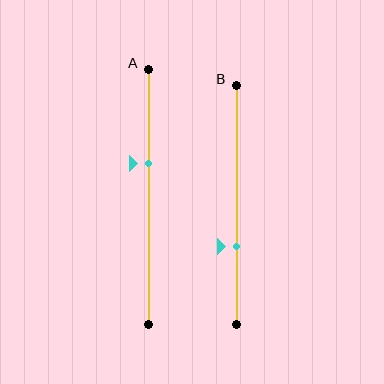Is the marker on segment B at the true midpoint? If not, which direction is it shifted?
No, the marker on segment B is shifted downward by about 17% of the segment length.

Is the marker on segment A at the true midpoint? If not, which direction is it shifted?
No, the marker on segment A is shifted upward by about 13% of the segment length.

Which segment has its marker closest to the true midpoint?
Segment A has its marker closest to the true midpoint.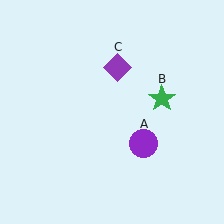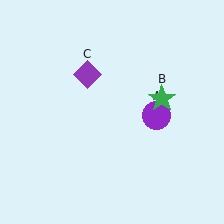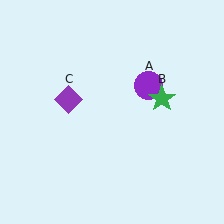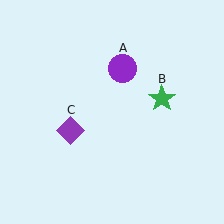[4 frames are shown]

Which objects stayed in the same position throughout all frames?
Green star (object B) remained stationary.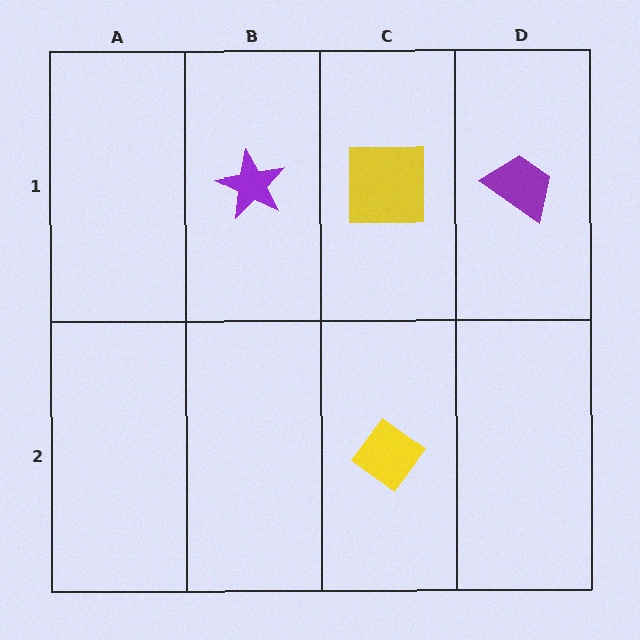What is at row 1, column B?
A purple star.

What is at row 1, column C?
A yellow square.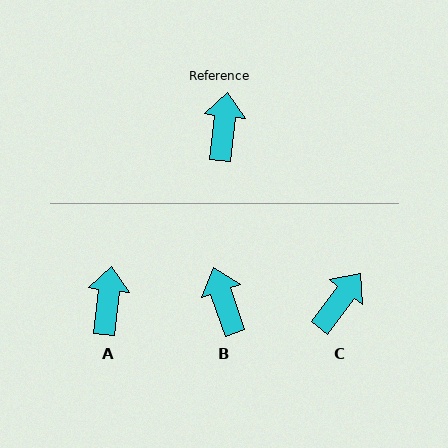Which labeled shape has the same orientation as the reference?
A.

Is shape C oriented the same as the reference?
No, it is off by about 30 degrees.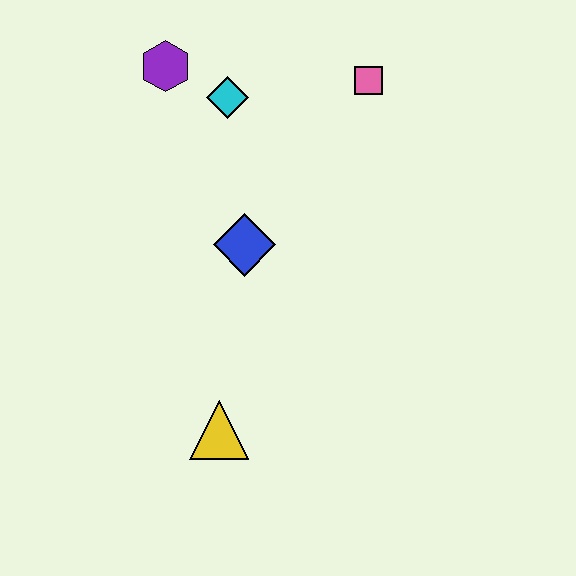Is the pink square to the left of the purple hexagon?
No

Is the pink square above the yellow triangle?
Yes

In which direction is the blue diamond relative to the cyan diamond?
The blue diamond is below the cyan diamond.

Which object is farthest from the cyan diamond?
The yellow triangle is farthest from the cyan diamond.